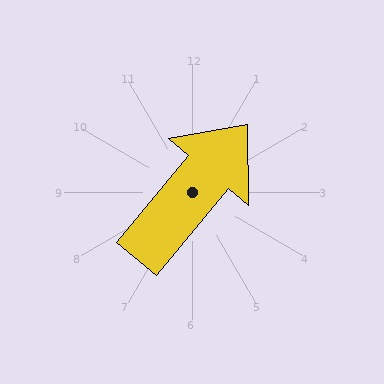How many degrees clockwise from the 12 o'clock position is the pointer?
Approximately 40 degrees.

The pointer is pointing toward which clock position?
Roughly 1 o'clock.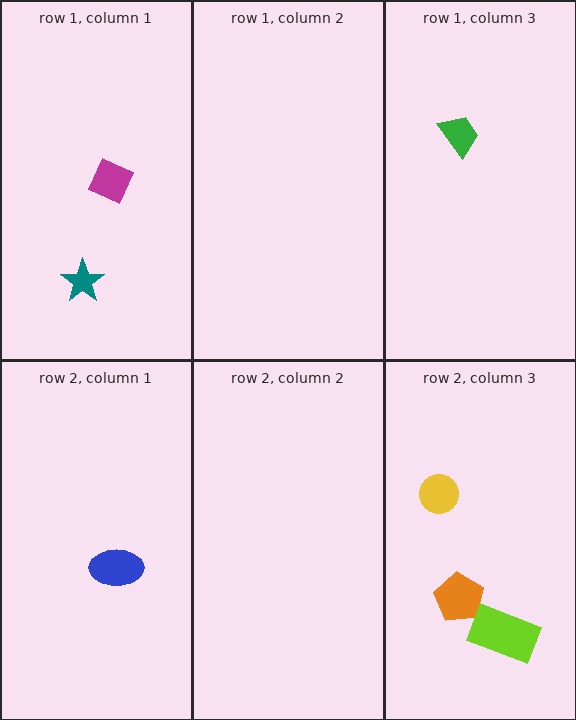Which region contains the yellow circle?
The row 2, column 3 region.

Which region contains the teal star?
The row 1, column 1 region.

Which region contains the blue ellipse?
The row 2, column 1 region.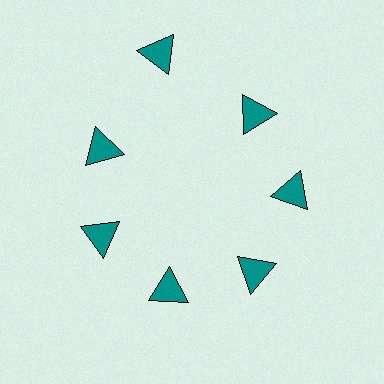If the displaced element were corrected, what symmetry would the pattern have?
It would have 7-fold rotational symmetry — the pattern would map onto itself every 51 degrees.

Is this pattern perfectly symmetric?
No. The 7 teal triangles are arranged in a ring, but one element near the 12 o'clock position is pushed outward from the center, breaking the 7-fold rotational symmetry.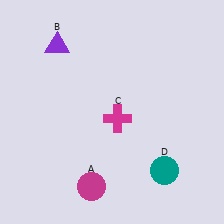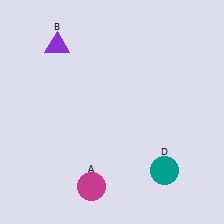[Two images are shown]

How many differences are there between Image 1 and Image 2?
There is 1 difference between the two images.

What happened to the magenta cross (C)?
The magenta cross (C) was removed in Image 2. It was in the bottom-right area of Image 1.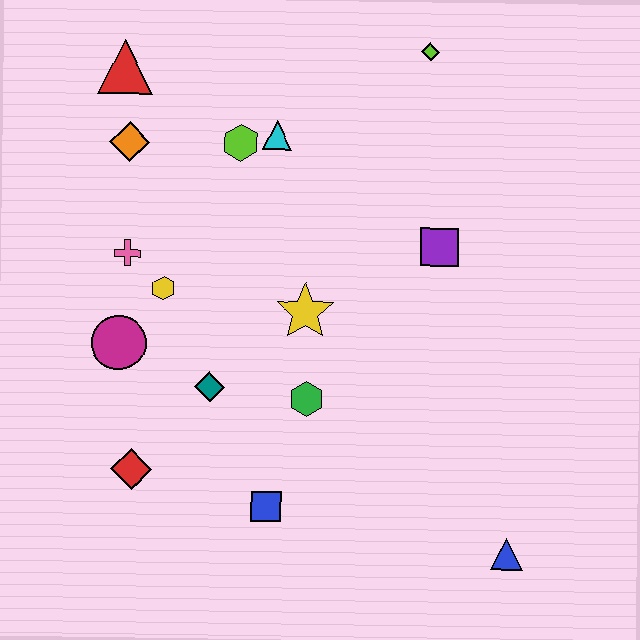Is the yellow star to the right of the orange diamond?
Yes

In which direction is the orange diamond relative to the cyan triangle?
The orange diamond is to the left of the cyan triangle.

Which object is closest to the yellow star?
The green hexagon is closest to the yellow star.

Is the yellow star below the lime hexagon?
Yes